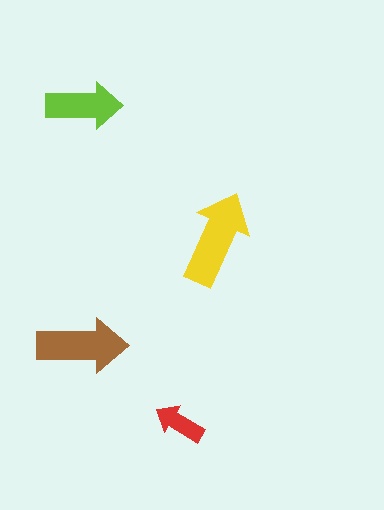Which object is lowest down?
The red arrow is bottommost.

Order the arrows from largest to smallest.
the yellow one, the brown one, the lime one, the red one.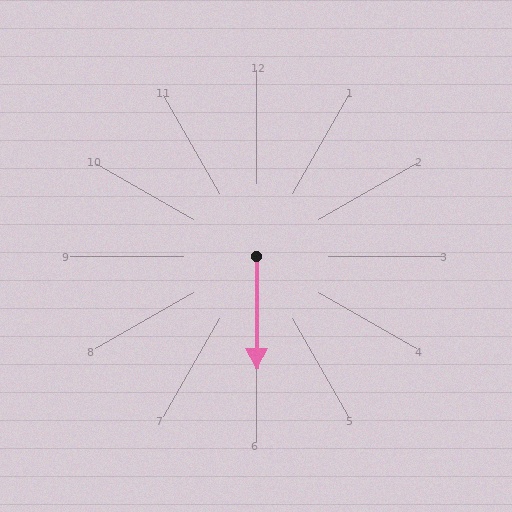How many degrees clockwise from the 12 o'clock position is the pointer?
Approximately 180 degrees.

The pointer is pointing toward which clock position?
Roughly 6 o'clock.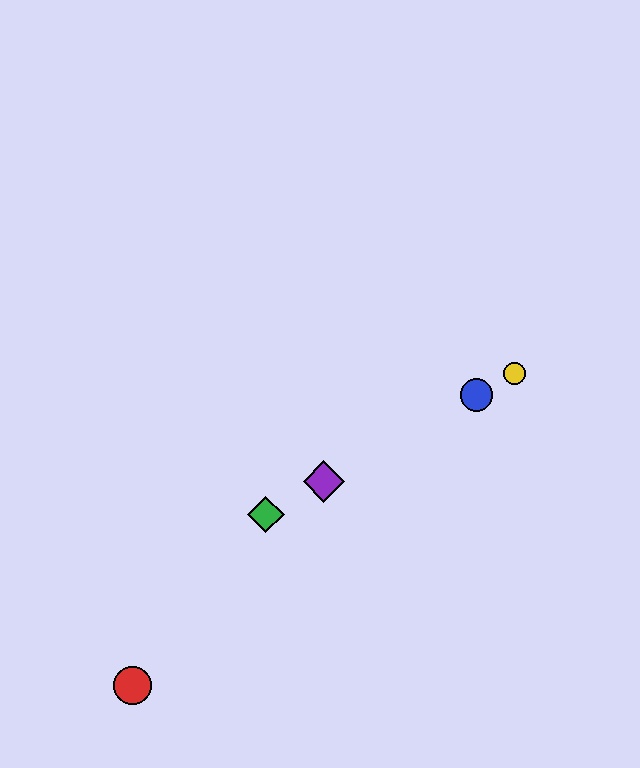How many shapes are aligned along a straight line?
4 shapes (the blue circle, the green diamond, the yellow circle, the purple diamond) are aligned along a straight line.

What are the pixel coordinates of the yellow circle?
The yellow circle is at (514, 374).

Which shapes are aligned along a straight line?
The blue circle, the green diamond, the yellow circle, the purple diamond are aligned along a straight line.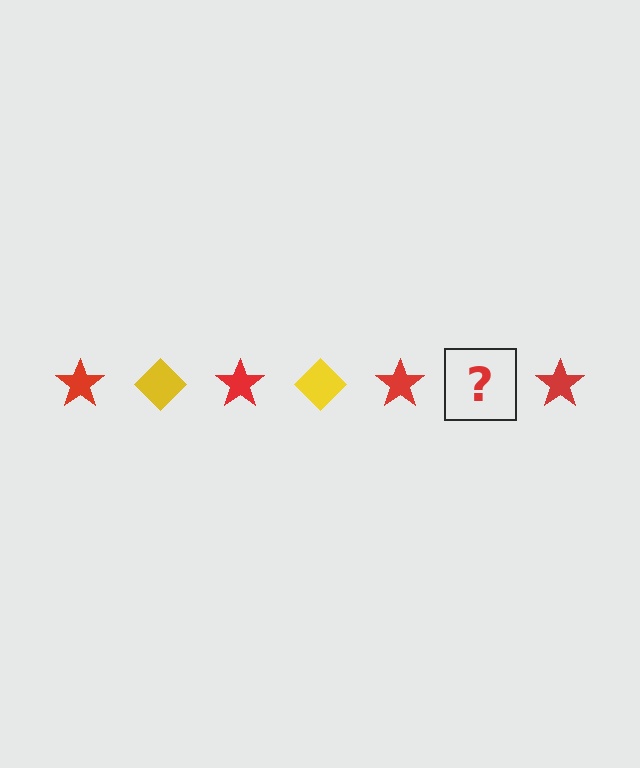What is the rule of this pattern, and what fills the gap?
The rule is that the pattern alternates between red star and yellow diamond. The gap should be filled with a yellow diamond.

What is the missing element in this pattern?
The missing element is a yellow diamond.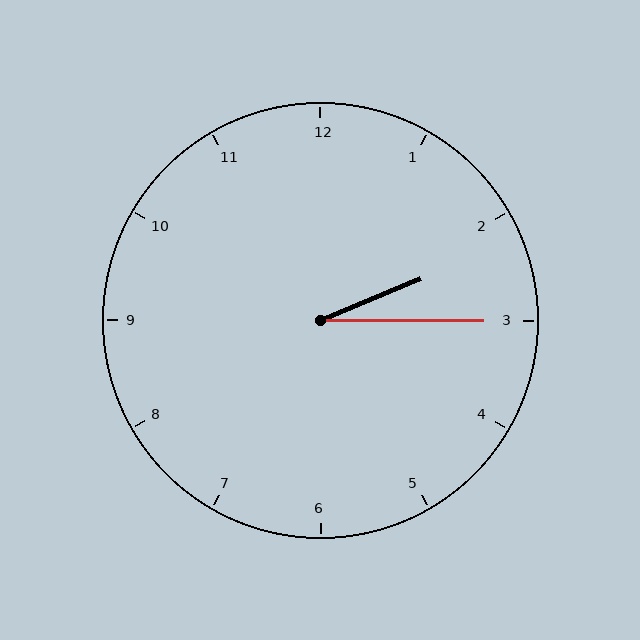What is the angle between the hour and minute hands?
Approximately 22 degrees.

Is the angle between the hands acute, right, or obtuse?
It is acute.